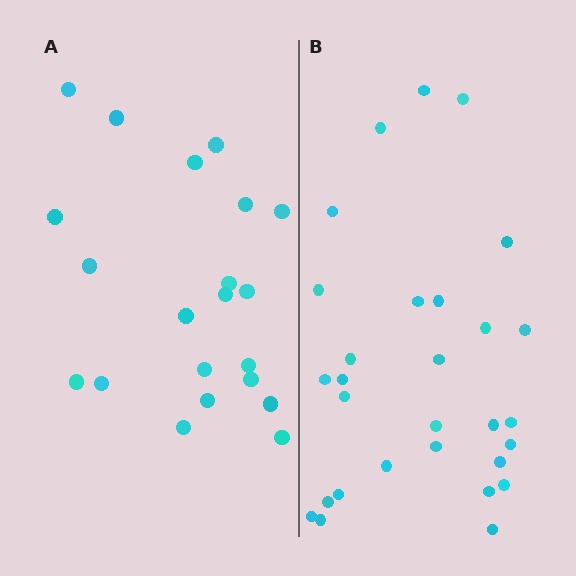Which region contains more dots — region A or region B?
Region B (the right region) has more dots.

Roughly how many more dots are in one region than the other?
Region B has roughly 8 or so more dots than region A.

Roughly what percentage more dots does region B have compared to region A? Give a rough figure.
About 40% more.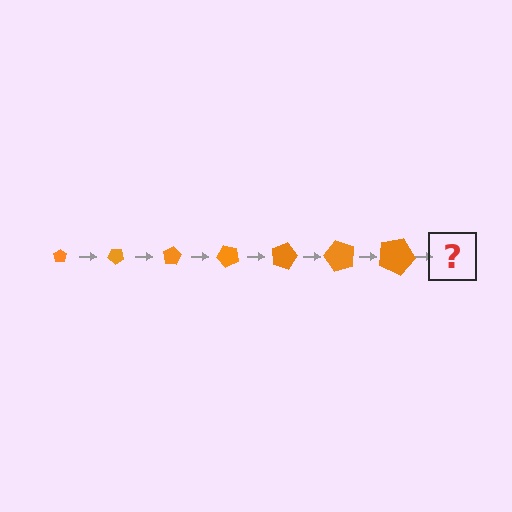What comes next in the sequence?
The next element should be a pentagon, larger than the previous one and rotated 280 degrees from the start.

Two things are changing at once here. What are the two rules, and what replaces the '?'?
The two rules are that the pentagon grows larger each step and it rotates 40 degrees each step. The '?' should be a pentagon, larger than the previous one and rotated 280 degrees from the start.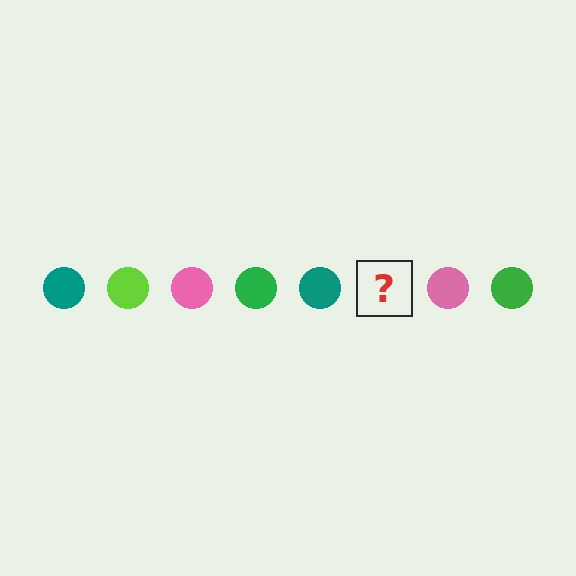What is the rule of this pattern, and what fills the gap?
The rule is that the pattern cycles through teal, lime, pink, green circles. The gap should be filled with a lime circle.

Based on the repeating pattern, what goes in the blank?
The blank should be a lime circle.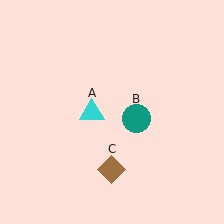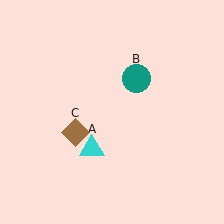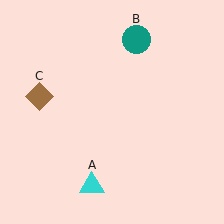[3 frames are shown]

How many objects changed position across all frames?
3 objects changed position: cyan triangle (object A), teal circle (object B), brown diamond (object C).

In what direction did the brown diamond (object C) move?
The brown diamond (object C) moved up and to the left.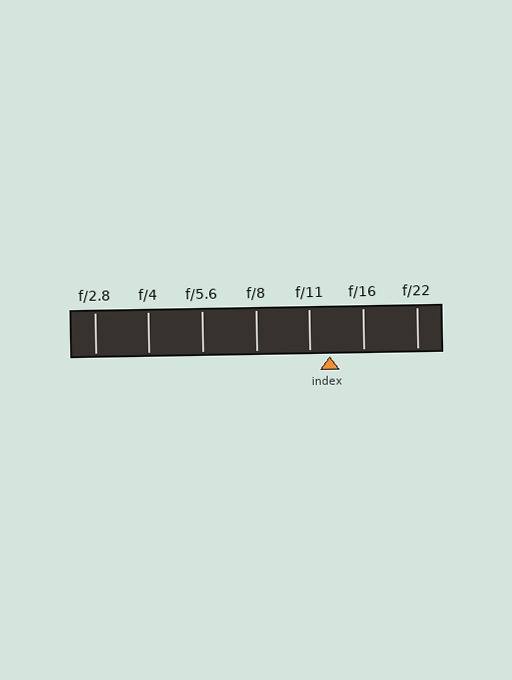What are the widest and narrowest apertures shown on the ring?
The widest aperture shown is f/2.8 and the narrowest is f/22.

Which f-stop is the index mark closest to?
The index mark is closest to f/11.